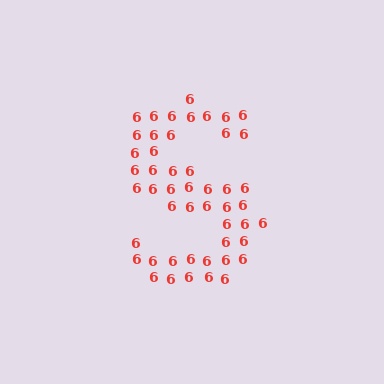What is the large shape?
The large shape is the letter S.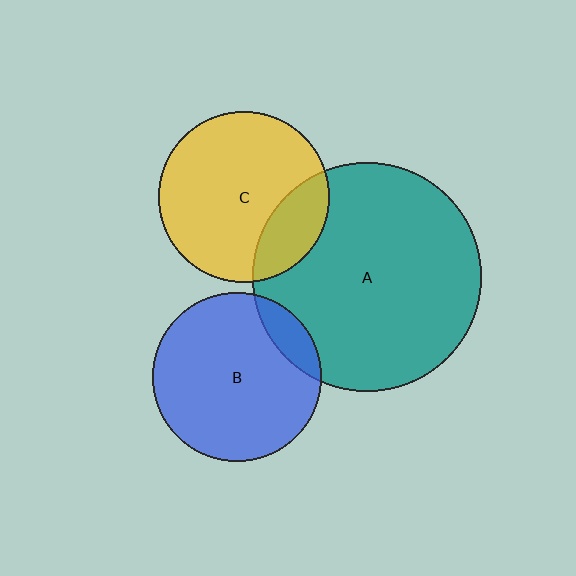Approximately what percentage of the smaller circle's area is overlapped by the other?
Approximately 10%.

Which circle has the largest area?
Circle A (teal).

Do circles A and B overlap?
Yes.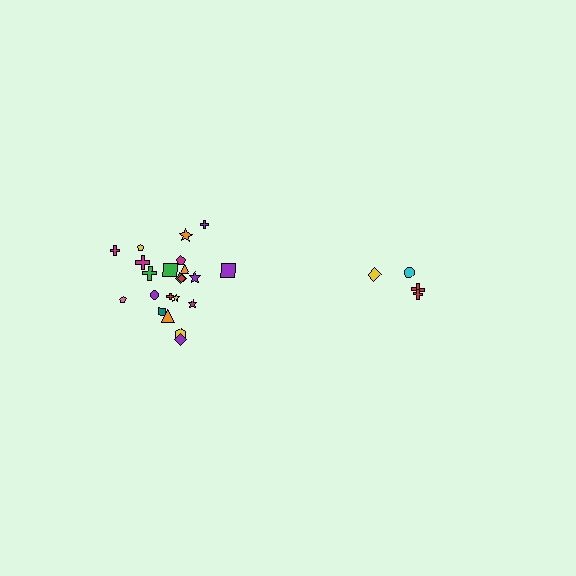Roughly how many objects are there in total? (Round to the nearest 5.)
Roughly 25 objects in total.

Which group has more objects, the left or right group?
The left group.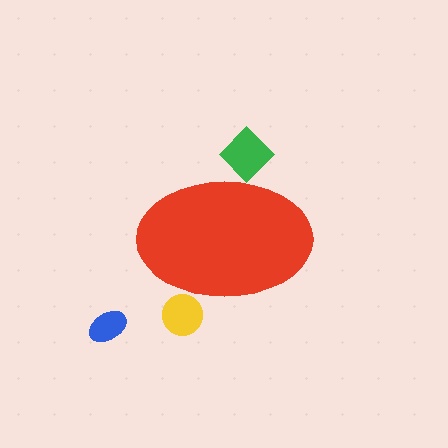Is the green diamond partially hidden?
Yes, the green diamond is partially hidden behind the red ellipse.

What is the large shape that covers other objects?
A red ellipse.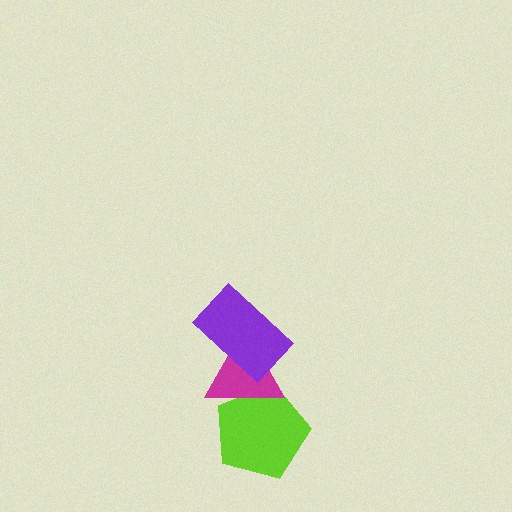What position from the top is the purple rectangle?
The purple rectangle is 1st from the top.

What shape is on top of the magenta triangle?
The purple rectangle is on top of the magenta triangle.